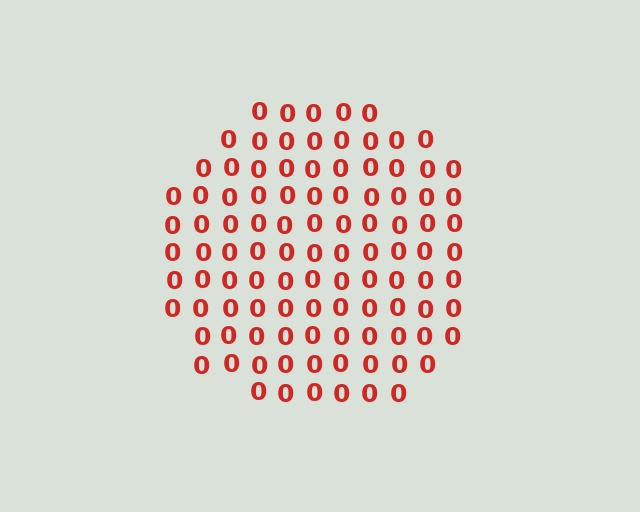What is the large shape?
The large shape is a circle.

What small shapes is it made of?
It is made of small digit 0's.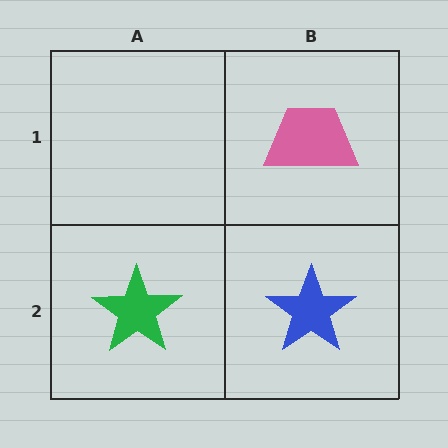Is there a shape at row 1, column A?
No, that cell is empty.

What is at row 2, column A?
A green star.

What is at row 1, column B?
A pink trapezoid.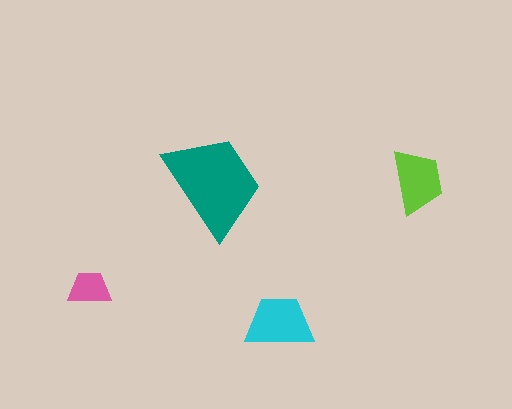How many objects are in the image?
There are 4 objects in the image.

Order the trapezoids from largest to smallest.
the teal one, the cyan one, the lime one, the pink one.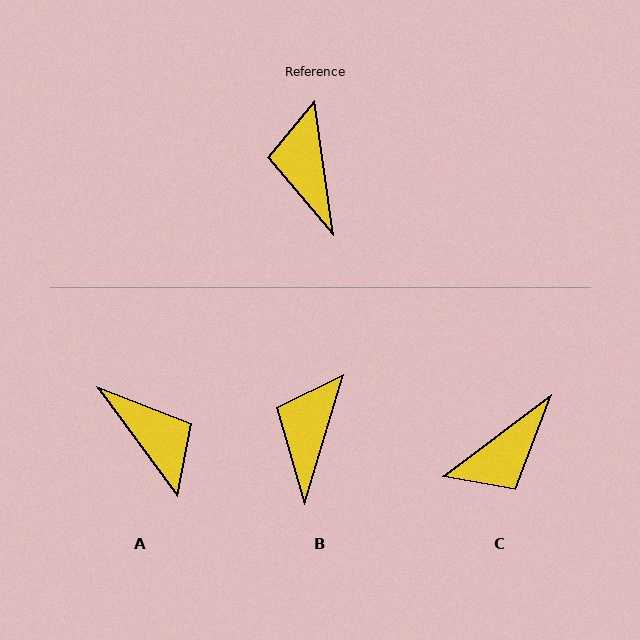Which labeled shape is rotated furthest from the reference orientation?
A, about 151 degrees away.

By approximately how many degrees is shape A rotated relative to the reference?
Approximately 151 degrees clockwise.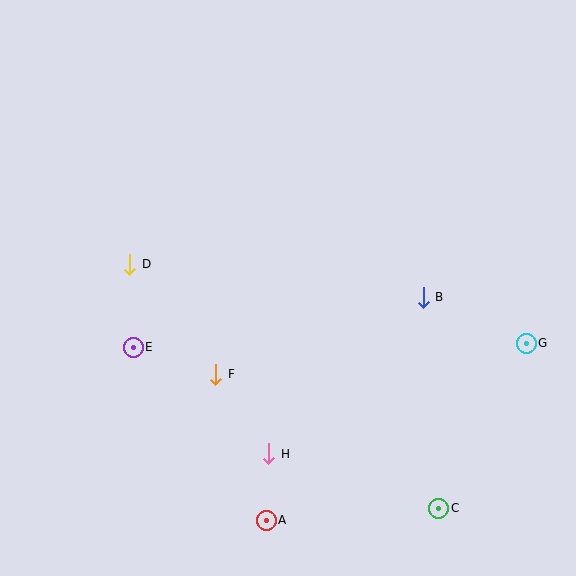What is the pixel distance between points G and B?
The distance between G and B is 113 pixels.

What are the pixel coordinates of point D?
Point D is at (130, 264).